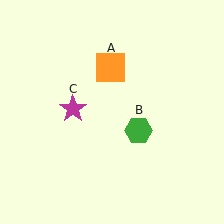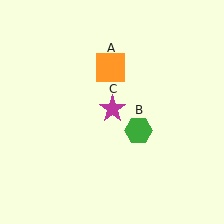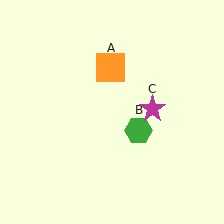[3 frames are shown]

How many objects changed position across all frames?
1 object changed position: magenta star (object C).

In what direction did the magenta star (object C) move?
The magenta star (object C) moved right.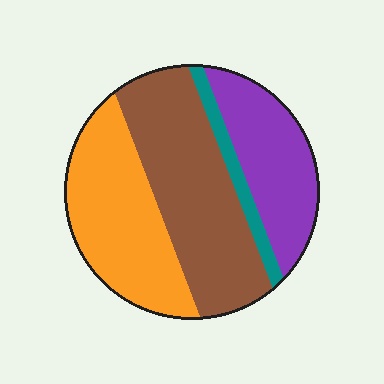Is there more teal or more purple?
Purple.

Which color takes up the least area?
Teal, at roughly 5%.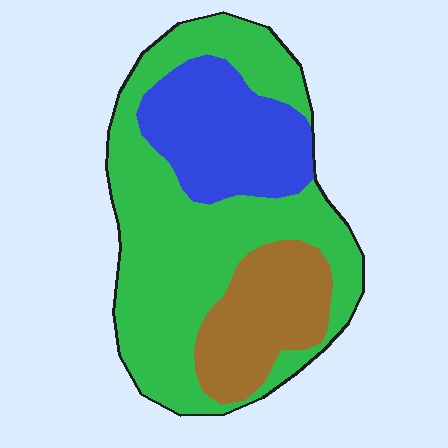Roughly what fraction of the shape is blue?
Blue takes up about one quarter (1/4) of the shape.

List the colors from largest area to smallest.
From largest to smallest: green, blue, brown.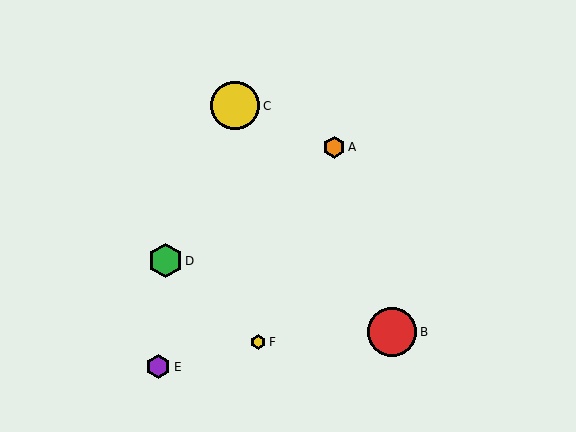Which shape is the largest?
The red circle (labeled B) is the largest.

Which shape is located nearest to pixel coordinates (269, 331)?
The yellow hexagon (labeled F) at (258, 342) is nearest to that location.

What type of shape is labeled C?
Shape C is a yellow circle.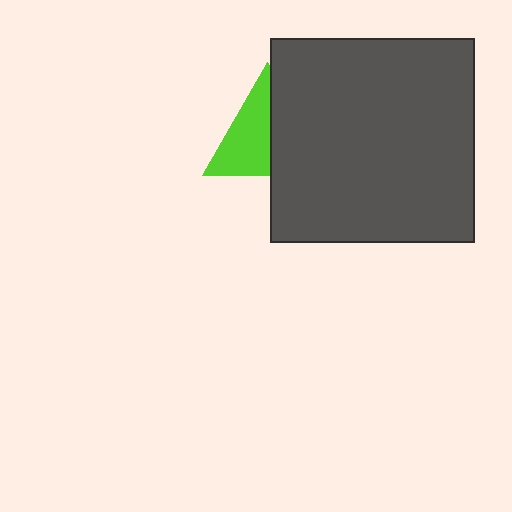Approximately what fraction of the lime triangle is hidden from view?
Roughly 47% of the lime triangle is hidden behind the dark gray square.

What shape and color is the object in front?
The object in front is a dark gray square.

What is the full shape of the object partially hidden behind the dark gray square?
The partially hidden object is a lime triangle.